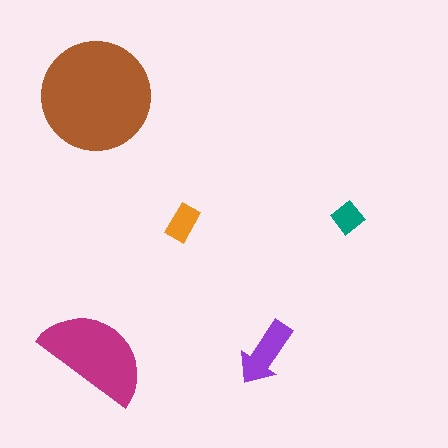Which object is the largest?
The brown circle.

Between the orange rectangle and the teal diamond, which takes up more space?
The orange rectangle.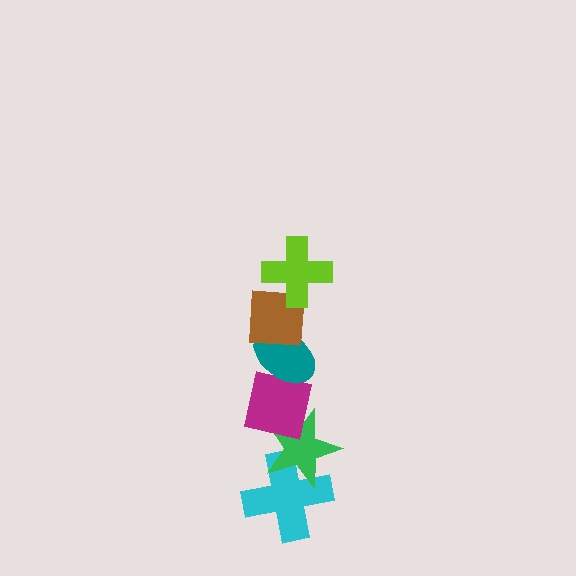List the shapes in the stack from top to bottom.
From top to bottom: the lime cross, the brown square, the teal ellipse, the magenta square, the green star, the cyan cross.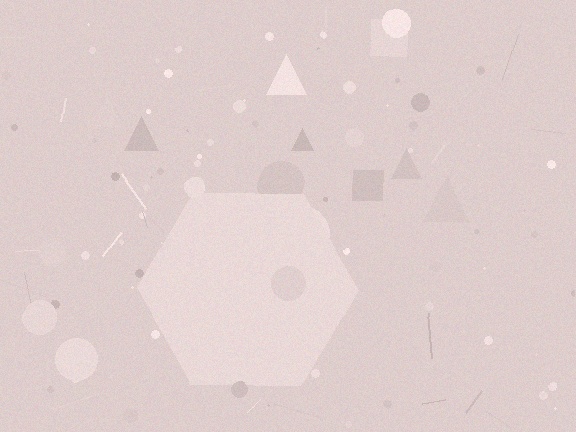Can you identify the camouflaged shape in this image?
The camouflaged shape is a hexagon.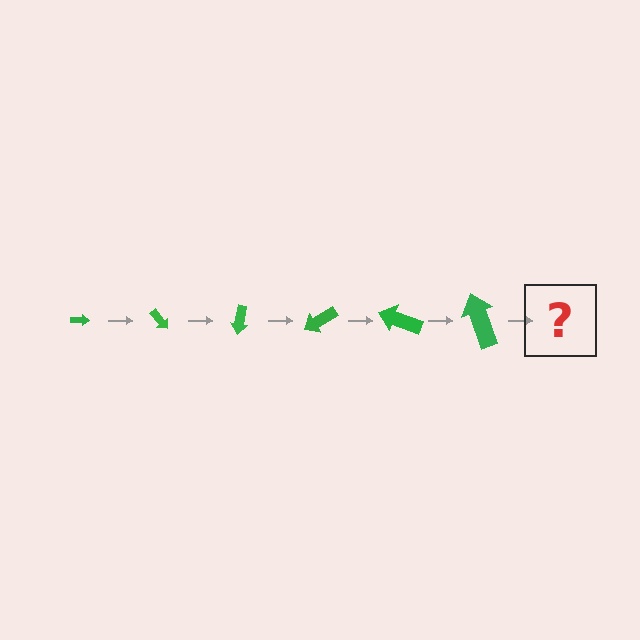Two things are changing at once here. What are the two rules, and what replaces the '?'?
The two rules are that the arrow grows larger each step and it rotates 50 degrees each step. The '?' should be an arrow, larger than the previous one and rotated 300 degrees from the start.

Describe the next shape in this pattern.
It should be an arrow, larger than the previous one and rotated 300 degrees from the start.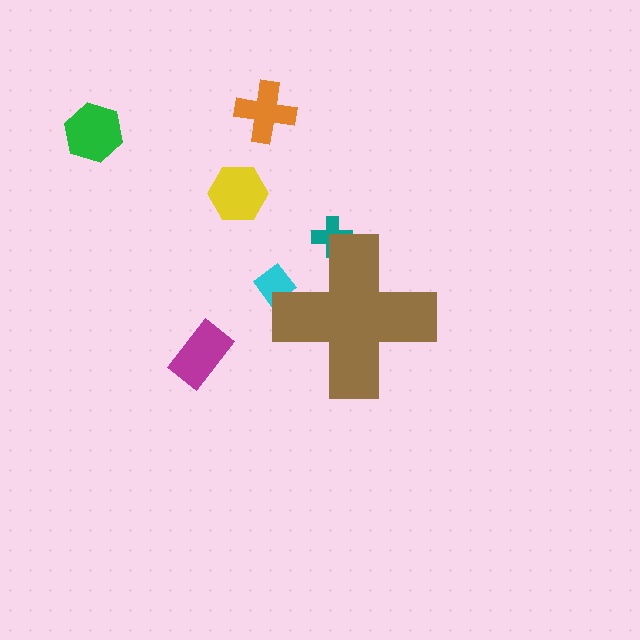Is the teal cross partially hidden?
Yes, the teal cross is partially hidden behind the brown cross.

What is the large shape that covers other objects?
A brown cross.